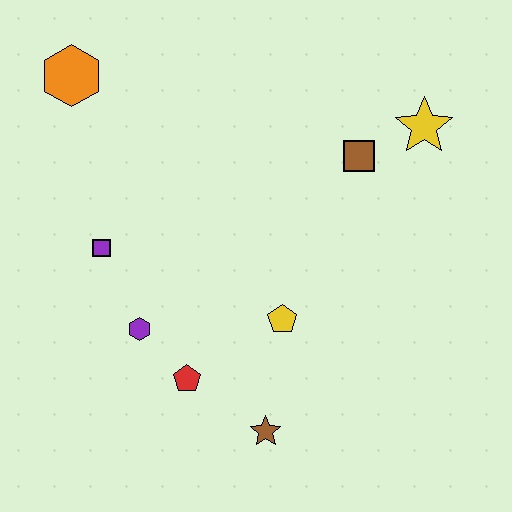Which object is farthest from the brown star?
The orange hexagon is farthest from the brown star.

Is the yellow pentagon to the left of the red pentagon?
No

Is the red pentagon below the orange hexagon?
Yes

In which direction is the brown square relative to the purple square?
The brown square is to the right of the purple square.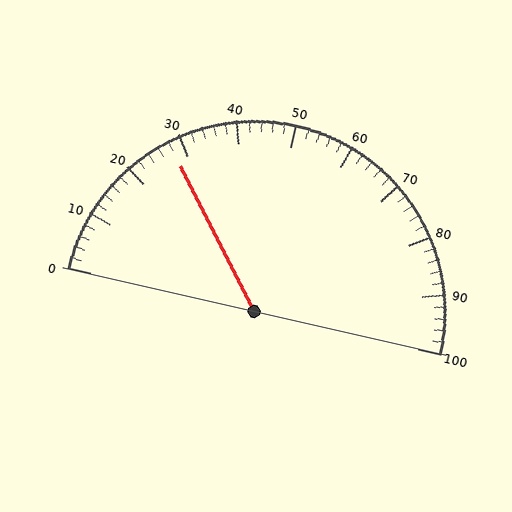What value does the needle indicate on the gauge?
The needle indicates approximately 28.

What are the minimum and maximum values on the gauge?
The gauge ranges from 0 to 100.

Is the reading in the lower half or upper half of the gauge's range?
The reading is in the lower half of the range (0 to 100).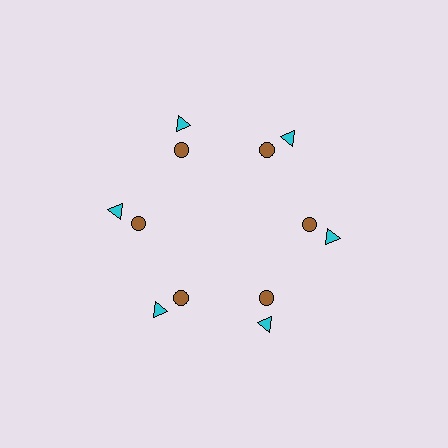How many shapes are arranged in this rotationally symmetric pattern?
There are 12 shapes, arranged in 6 groups of 2.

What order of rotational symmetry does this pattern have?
This pattern has 6-fold rotational symmetry.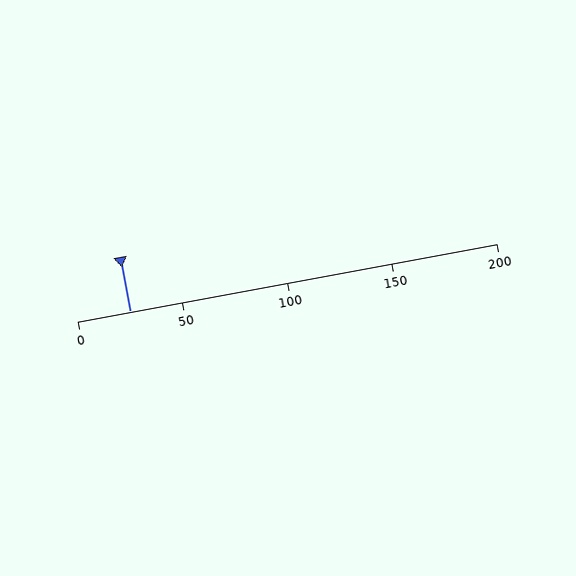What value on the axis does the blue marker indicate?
The marker indicates approximately 25.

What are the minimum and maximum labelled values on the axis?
The axis runs from 0 to 200.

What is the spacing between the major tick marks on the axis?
The major ticks are spaced 50 apart.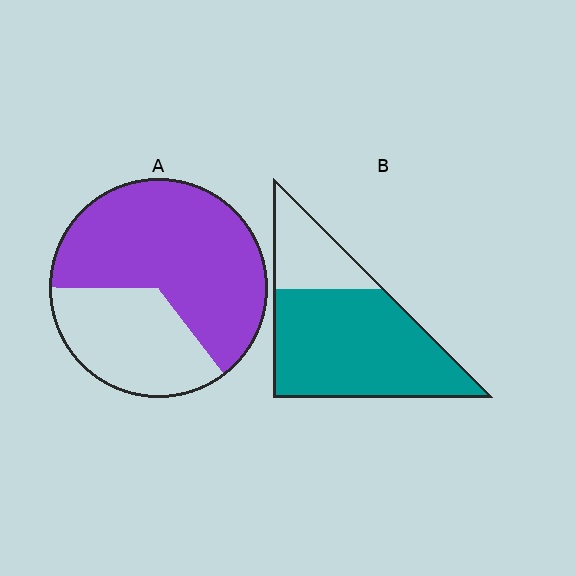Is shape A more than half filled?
Yes.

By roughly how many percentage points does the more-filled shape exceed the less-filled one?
By roughly 10 percentage points (B over A).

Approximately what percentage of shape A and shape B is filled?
A is approximately 65% and B is approximately 75%.